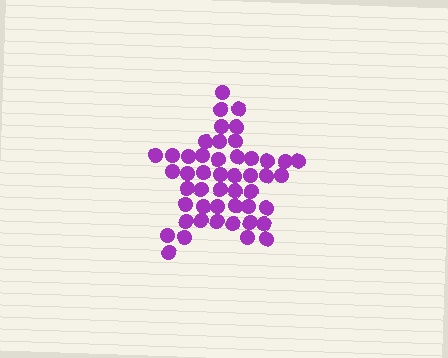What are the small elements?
The small elements are circles.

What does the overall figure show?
The overall figure shows a star.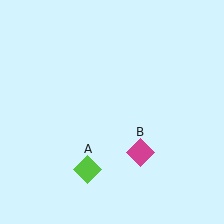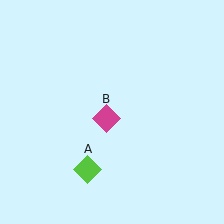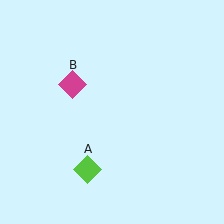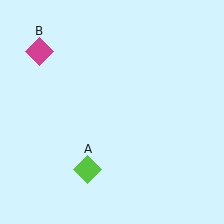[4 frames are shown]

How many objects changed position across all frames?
1 object changed position: magenta diamond (object B).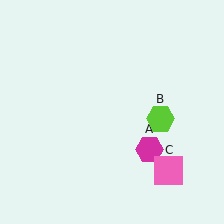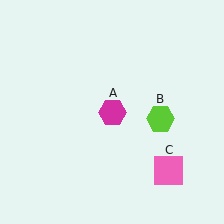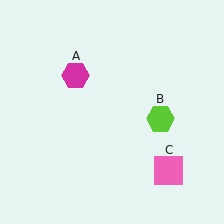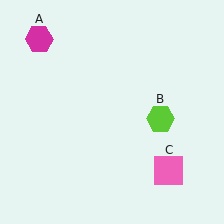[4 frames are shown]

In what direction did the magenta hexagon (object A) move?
The magenta hexagon (object A) moved up and to the left.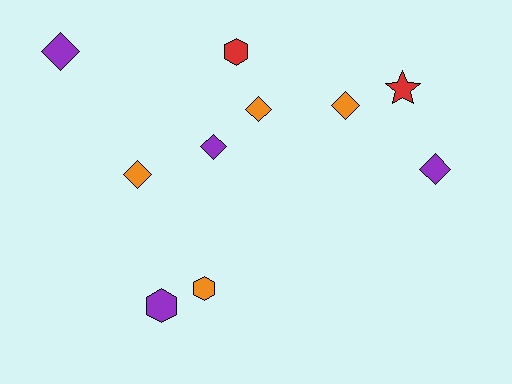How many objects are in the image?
There are 10 objects.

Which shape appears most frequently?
Diamond, with 6 objects.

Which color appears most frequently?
Orange, with 4 objects.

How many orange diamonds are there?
There are 3 orange diamonds.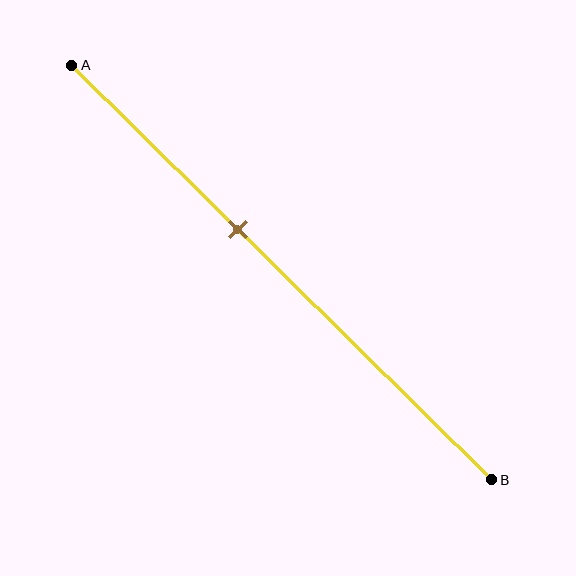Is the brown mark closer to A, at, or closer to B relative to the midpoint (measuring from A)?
The brown mark is closer to point A than the midpoint of segment AB.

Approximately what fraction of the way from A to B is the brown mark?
The brown mark is approximately 40% of the way from A to B.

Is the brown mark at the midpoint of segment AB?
No, the mark is at about 40% from A, not at the 50% midpoint.